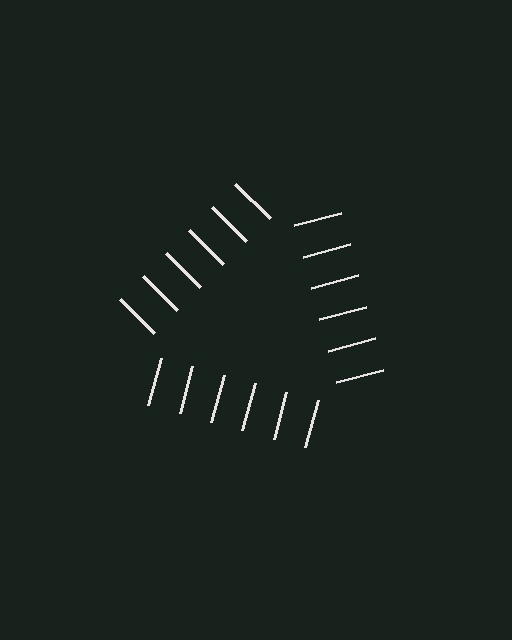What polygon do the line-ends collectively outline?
An illusory triangle — the line segments terminate on its edges but no continuous stroke is drawn.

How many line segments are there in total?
18 — 6 along each of the 3 edges.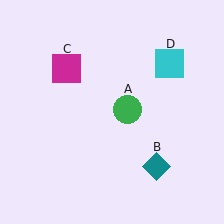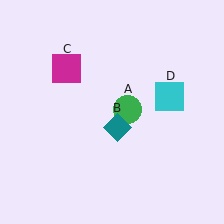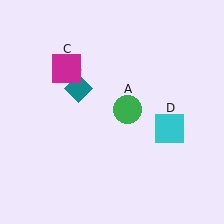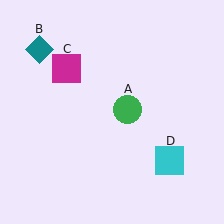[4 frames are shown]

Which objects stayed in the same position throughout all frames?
Green circle (object A) and magenta square (object C) remained stationary.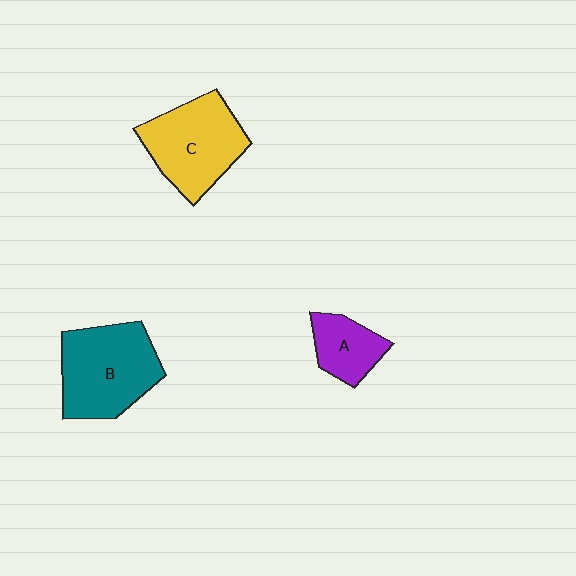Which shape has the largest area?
Shape B (teal).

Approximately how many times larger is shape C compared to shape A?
Approximately 1.9 times.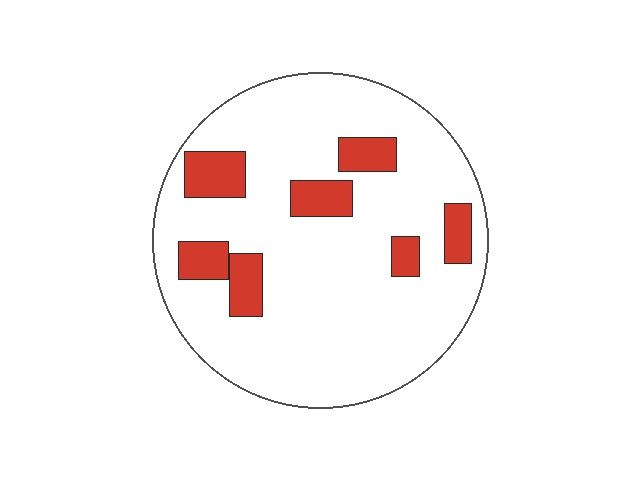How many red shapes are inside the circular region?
7.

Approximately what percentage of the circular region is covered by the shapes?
Approximately 15%.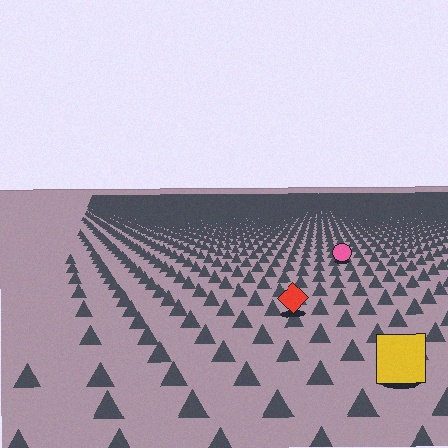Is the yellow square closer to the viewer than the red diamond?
Yes. The yellow square is closer — you can tell from the texture gradient: the ground texture is coarser near it.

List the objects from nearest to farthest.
From nearest to farthest: the yellow square, the red diamond, the pink circle.